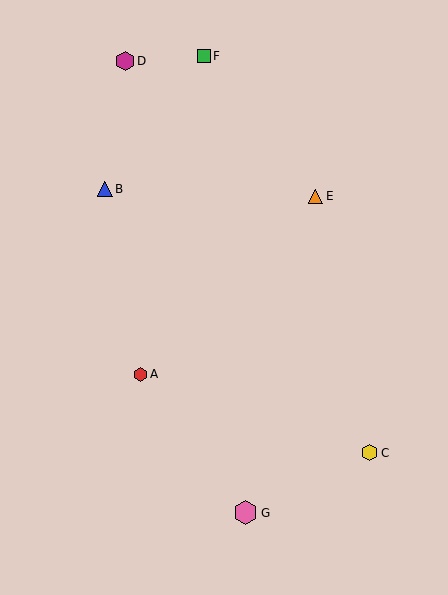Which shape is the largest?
The pink hexagon (labeled G) is the largest.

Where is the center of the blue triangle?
The center of the blue triangle is at (105, 189).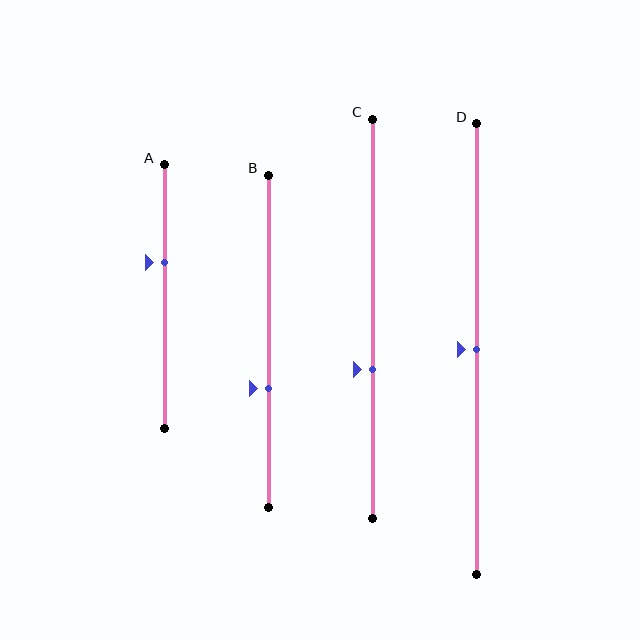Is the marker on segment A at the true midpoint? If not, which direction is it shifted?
No, the marker on segment A is shifted upward by about 13% of the segment length.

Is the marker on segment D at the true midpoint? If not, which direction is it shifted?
Yes, the marker on segment D is at the true midpoint.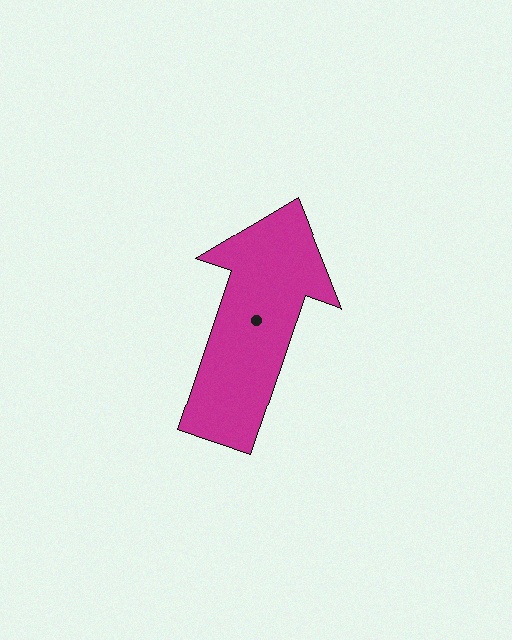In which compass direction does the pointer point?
North.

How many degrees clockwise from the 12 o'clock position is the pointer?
Approximately 19 degrees.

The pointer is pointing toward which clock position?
Roughly 1 o'clock.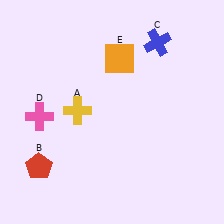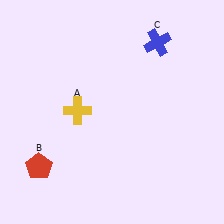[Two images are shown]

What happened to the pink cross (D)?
The pink cross (D) was removed in Image 2. It was in the bottom-left area of Image 1.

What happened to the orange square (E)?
The orange square (E) was removed in Image 2. It was in the top-right area of Image 1.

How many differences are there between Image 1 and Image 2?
There are 2 differences between the two images.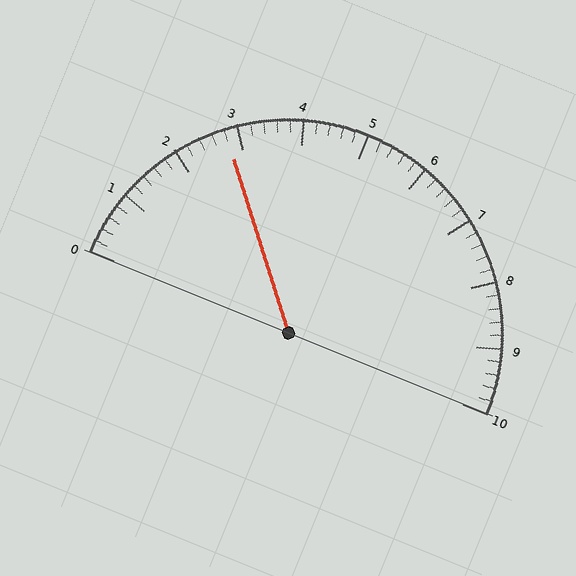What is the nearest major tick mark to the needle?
The nearest major tick mark is 3.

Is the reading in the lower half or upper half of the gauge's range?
The reading is in the lower half of the range (0 to 10).